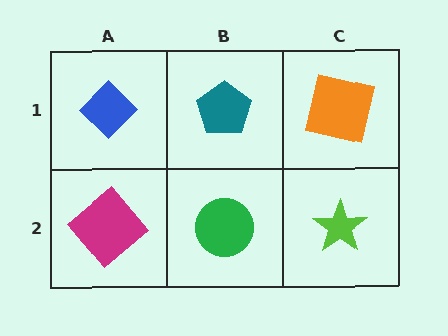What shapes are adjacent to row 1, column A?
A magenta diamond (row 2, column A), a teal pentagon (row 1, column B).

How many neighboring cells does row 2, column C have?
2.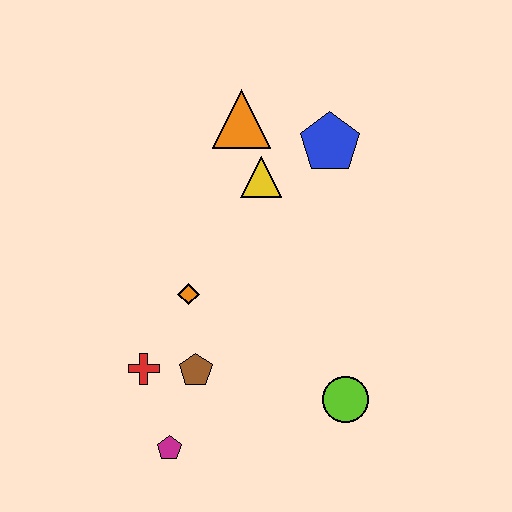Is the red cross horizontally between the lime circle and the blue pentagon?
No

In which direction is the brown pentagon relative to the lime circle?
The brown pentagon is to the left of the lime circle.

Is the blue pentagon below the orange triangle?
Yes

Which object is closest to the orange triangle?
The yellow triangle is closest to the orange triangle.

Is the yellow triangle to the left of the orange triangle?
No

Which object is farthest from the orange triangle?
The magenta pentagon is farthest from the orange triangle.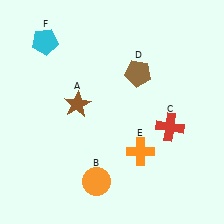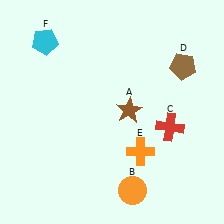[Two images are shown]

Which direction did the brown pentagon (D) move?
The brown pentagon (D) moved right.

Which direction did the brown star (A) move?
The brown star (A) moved right.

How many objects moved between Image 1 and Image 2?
3 objects moved between the two images.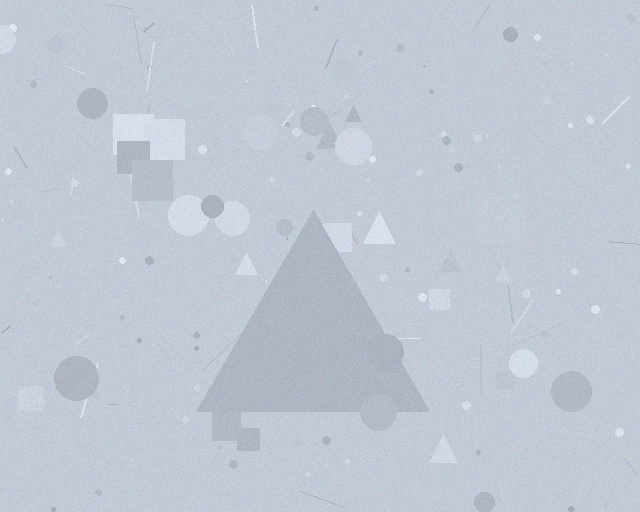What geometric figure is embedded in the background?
A triangle is embedded in the background.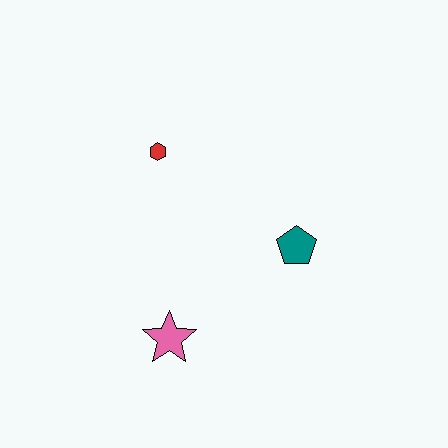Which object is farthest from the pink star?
The red hexagon is farthest from the pink star.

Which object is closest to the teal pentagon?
The pink star is closest to the teal pentagon.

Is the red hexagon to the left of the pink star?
Yes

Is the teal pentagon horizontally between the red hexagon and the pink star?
No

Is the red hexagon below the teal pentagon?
No